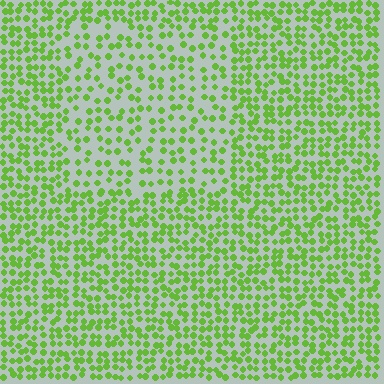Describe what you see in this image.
The image contains small lime elements arranged at two different densities. A rectangle-shaped region is visible where the elements are less densely packed than the surrounding area.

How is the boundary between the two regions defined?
The boundary is defined by a change in element density (approximately 1.7x ratio). All elements are the same color, size, and shape.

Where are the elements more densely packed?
The elements are more densely packed outside the rectangle boundary.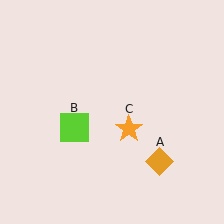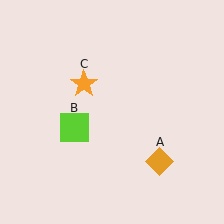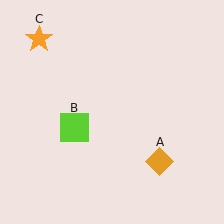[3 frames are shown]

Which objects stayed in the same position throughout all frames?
Orange diamond (object A) and lime square (object B) remained stationary.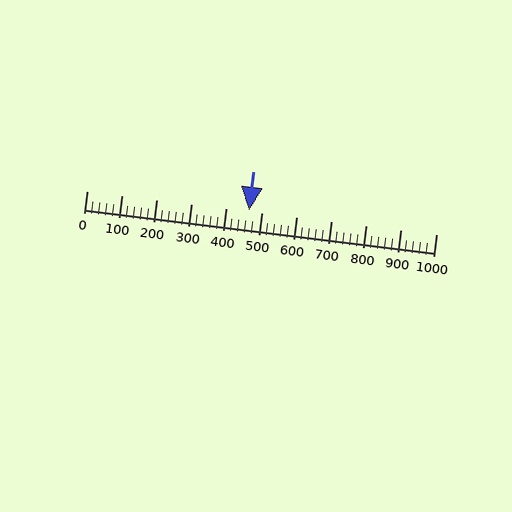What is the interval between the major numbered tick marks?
The major tick marks are spaced 100 units apart.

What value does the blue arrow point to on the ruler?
The blue arrow points to approximately 463.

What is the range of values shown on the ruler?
The ruler shows values from 0 to 1000.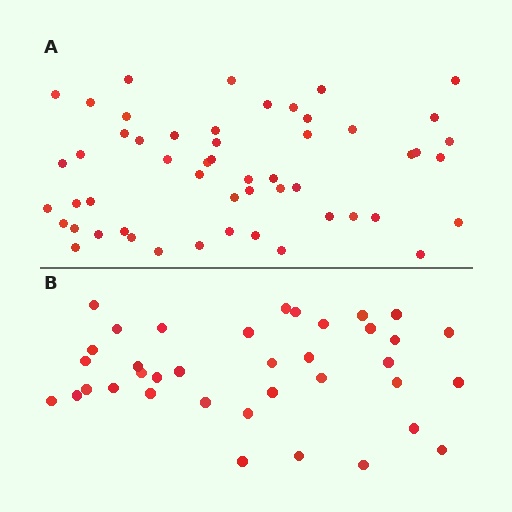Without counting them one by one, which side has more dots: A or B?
Region A (the top region) has more dots.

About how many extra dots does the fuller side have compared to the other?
Region A has approximately 15 more dots than region B.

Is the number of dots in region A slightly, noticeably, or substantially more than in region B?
Region A has noticeably more, but not dramatically so. The ratio is roughly 1.4 to 1.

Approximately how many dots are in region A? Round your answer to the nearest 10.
About 50 dots. (The exact count is 53, which rounds to 50.)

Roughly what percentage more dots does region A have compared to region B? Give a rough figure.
About 45% more.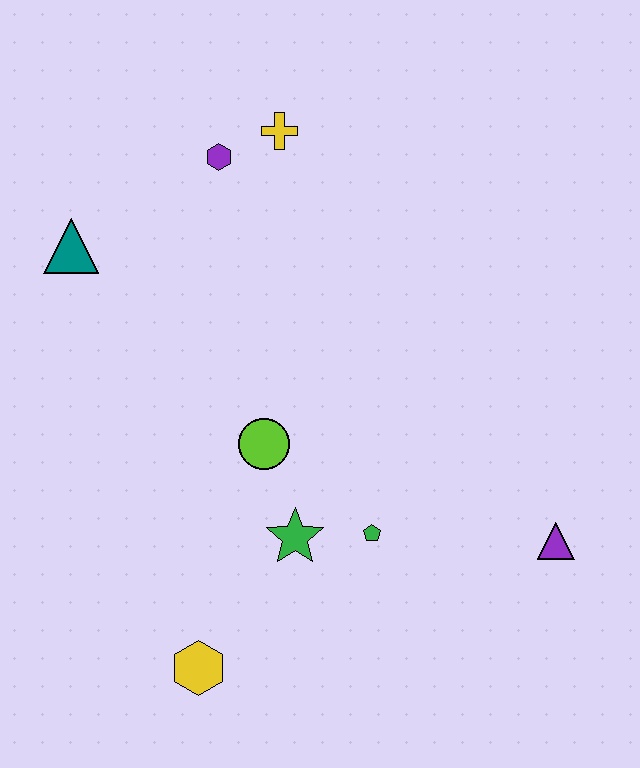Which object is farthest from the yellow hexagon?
The yellow cross is farthest from the yellow hexagon.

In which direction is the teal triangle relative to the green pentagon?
The teal triangle is to the left of the green pentagon.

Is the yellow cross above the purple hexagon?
Yes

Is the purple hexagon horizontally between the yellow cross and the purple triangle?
No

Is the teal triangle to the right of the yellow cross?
No